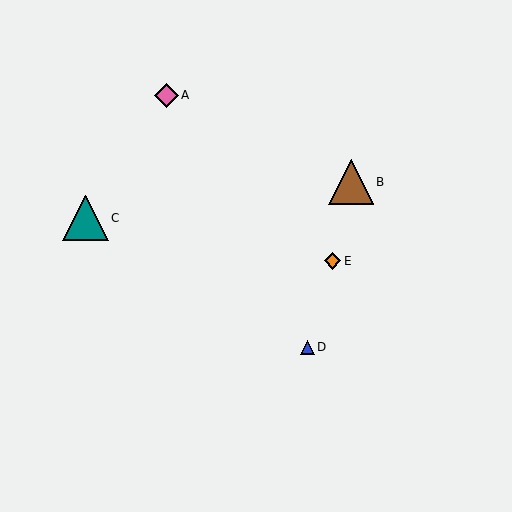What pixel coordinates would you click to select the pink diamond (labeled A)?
Click at (167, 95) to select the pink diamond A.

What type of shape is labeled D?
Shape D is a blue triangle.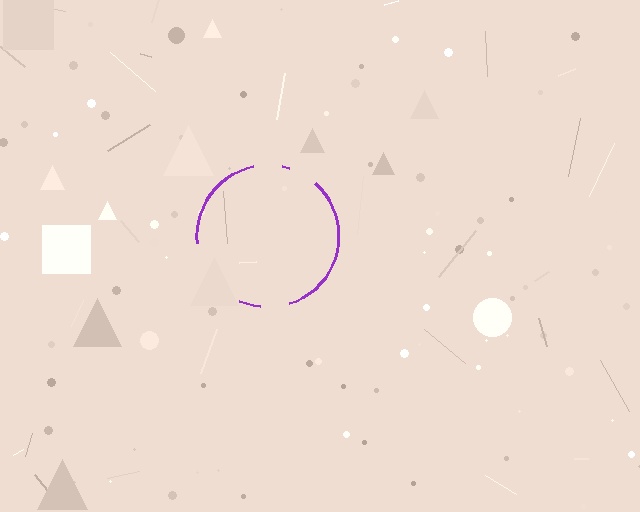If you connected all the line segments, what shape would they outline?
They would outline a circle.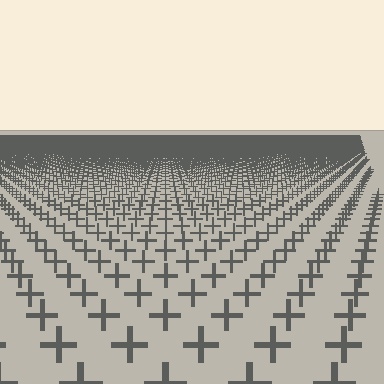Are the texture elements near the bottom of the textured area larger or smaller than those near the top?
Larger. Near the bottom, elements are closer to the viewer and appear at a bigger on-screen size.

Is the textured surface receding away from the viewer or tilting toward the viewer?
The surface is receding away from the viewer. Texture elements get smaller and denser toward the top.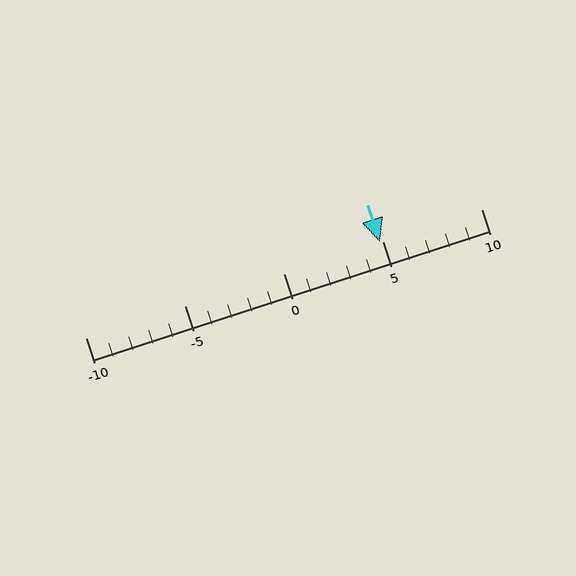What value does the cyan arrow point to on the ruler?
The cyan arrow points to approximately 5.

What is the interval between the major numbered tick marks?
The major tick marks are spaced 5 units apart.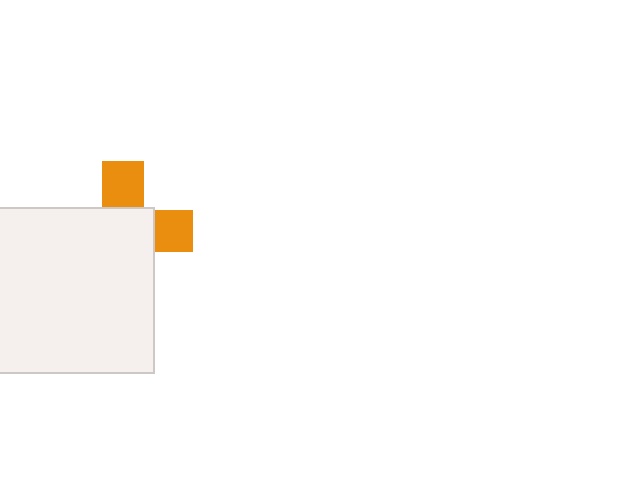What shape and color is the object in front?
The object in front is a white rectangle.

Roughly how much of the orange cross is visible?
A small part of it is visible (roughly 35%).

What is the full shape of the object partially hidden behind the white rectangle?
The partially hidden object is an orange cross.